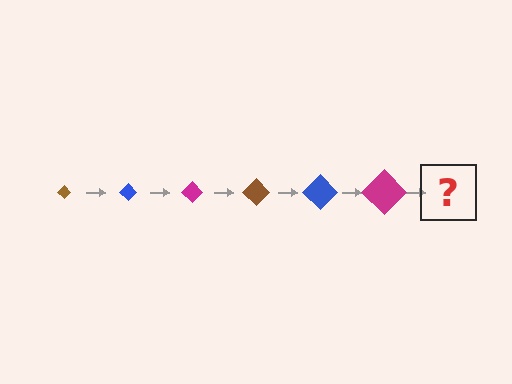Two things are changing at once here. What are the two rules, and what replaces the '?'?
The two rules are that the diamond grows larger each step and the color cycles through brown, blue, and magenta. The '?' should be a brown diamond, larger than the previous one.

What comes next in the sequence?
The next element should be a brown diamond, larger than the previous one.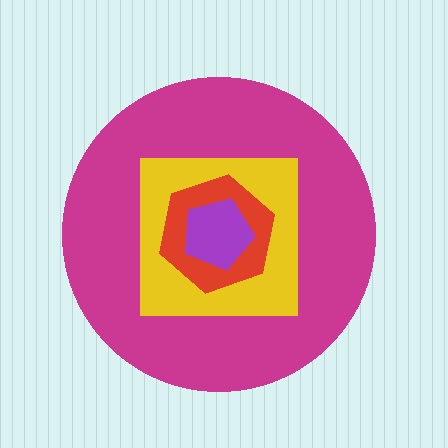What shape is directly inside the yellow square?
The red hexagon.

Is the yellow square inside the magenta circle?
Yes.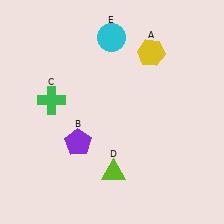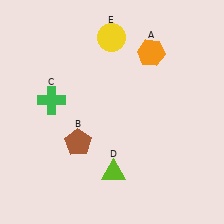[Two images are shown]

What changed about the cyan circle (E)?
In Image 1, E is cyan. In Image 2, it changed to yellow.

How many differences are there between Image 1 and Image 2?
There are 3 differences between the two images.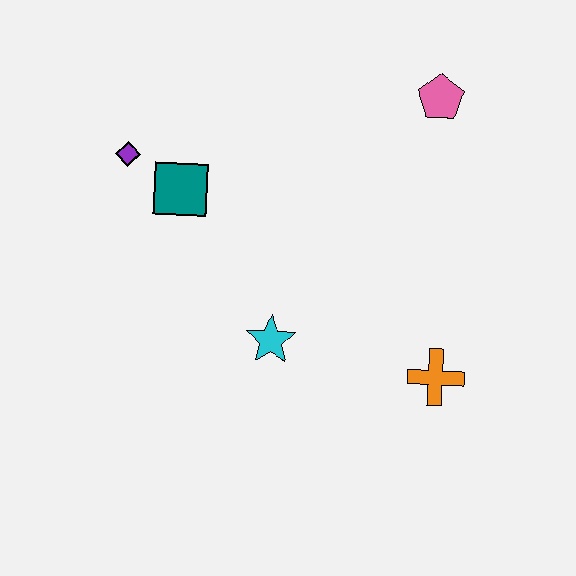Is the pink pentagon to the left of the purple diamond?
No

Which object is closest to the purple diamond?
The teal square is closest to the purple diamond.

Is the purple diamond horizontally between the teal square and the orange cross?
No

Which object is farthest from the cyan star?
The pink pentagon is farthest from the cyan star.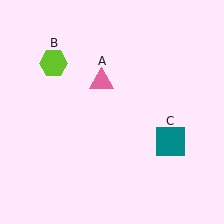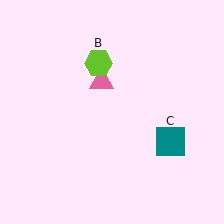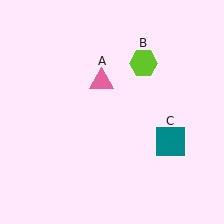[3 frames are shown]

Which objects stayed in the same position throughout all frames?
Pink triangle (object A) and teal square (object C) remained stationary.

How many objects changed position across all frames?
1 object changed position: lime hexagon (object B).